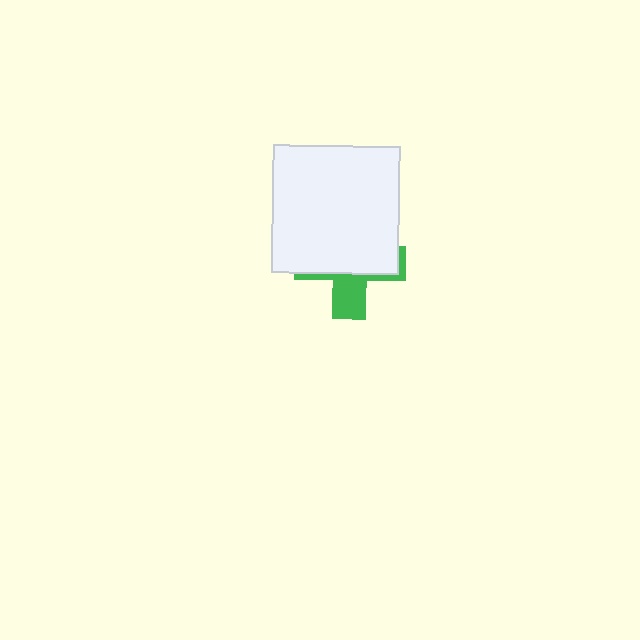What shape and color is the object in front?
The object in front is a white square.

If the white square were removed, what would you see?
You would see the complete green cross.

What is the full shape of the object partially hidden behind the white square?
The partially hidden object is a green cross.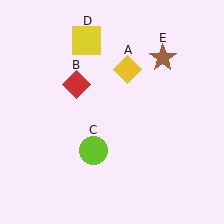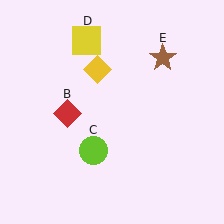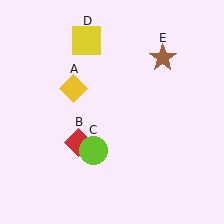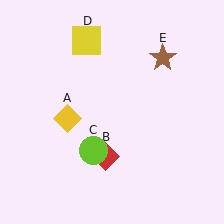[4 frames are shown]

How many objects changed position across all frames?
2 objects changed position: yellow diamond (object A), red diamond (object B).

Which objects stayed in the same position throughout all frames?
Lime circle (object C) and yellow square (object D) and brown star (object E) remained stationary.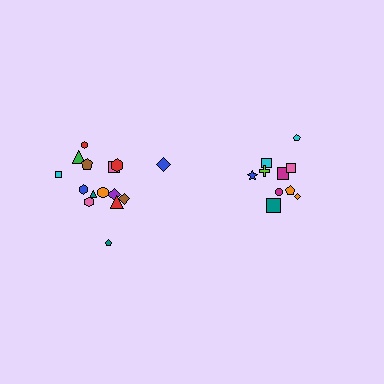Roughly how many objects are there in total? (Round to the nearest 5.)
Roughly 25 objects in total.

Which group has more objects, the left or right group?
The left group.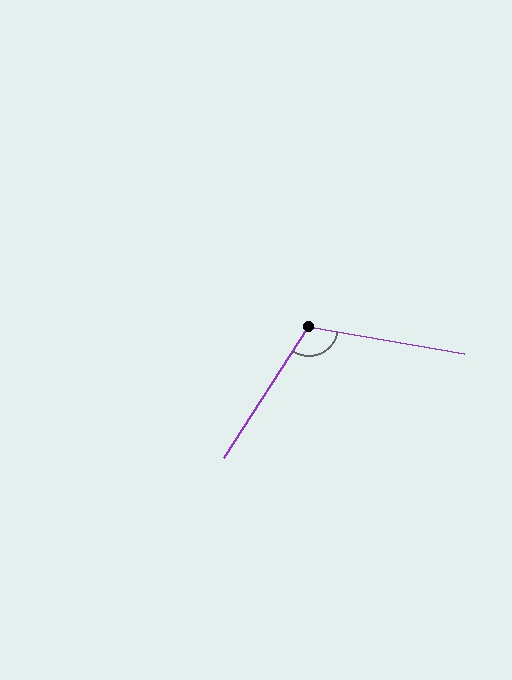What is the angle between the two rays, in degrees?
Approximately 113 degrees.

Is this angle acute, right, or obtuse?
It is obtuse.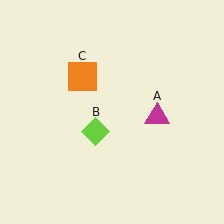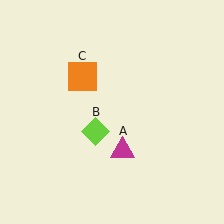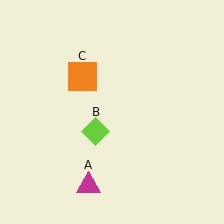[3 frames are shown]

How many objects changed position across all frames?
1 object changed position: magenta triangle (object A).